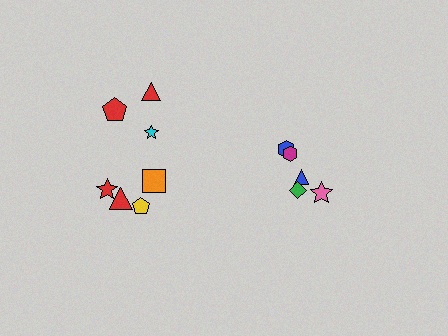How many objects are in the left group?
There are 7 objects.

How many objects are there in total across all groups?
There are 12 objects.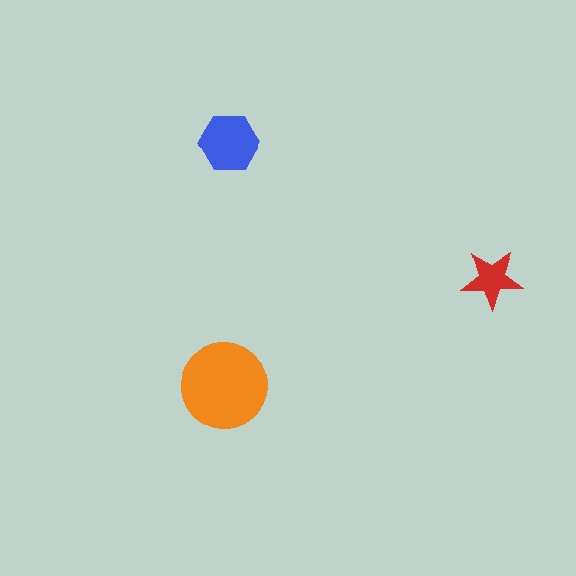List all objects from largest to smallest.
The orange circle, the blue hexagon, the red star.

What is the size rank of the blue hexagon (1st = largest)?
2nd.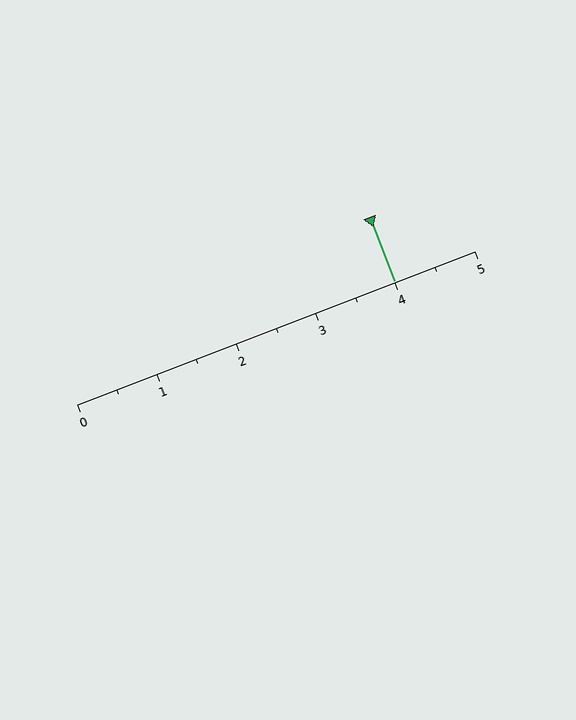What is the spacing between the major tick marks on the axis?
The major ticks are spaced 1 apart.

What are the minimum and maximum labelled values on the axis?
The axis runs from 0 to 5.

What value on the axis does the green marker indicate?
The marker indicates approximately 4.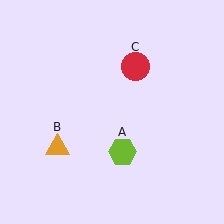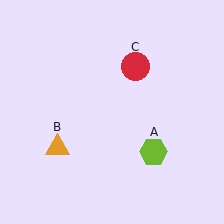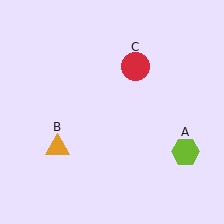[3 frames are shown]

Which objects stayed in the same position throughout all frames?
Orange triangle (object B) and red circle (object C) remained stationary.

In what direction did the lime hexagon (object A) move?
The lime hexagon (object A) moved right.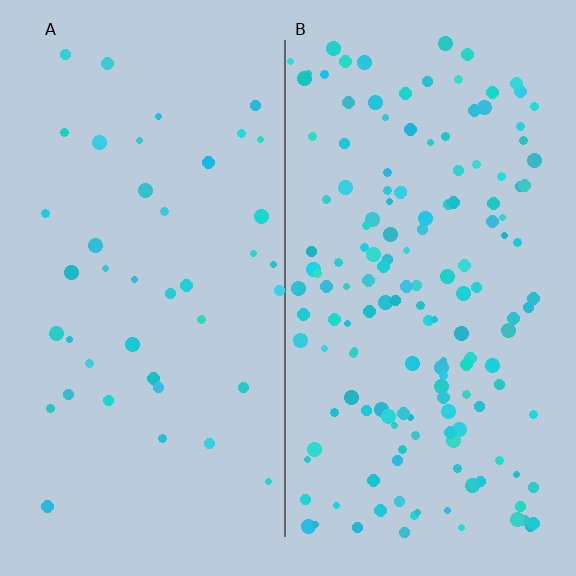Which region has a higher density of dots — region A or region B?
B (the right).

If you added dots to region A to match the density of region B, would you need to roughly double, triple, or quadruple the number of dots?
Approximately quadruple.